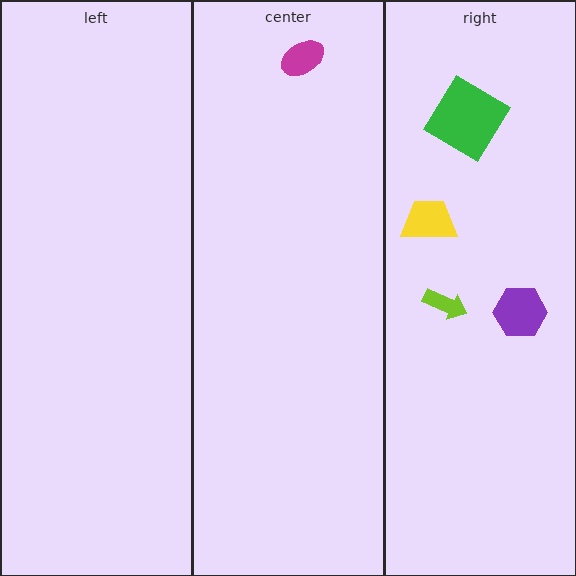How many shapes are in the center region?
1.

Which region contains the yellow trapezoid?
The right region.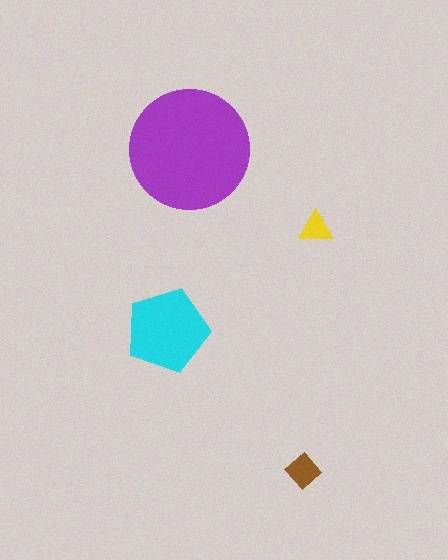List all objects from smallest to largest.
The yellow triangle, the brown diamond, the cyan pentagon, the purple circle.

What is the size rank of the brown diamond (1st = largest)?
3rd.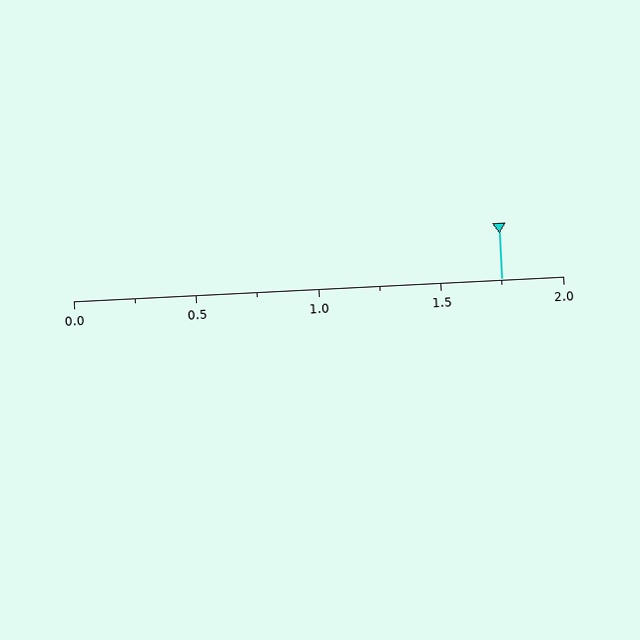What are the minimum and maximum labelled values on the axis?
The axis runs from 0.0 to 2.0.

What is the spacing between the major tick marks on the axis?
The major ticks are spaced 0.5 apart.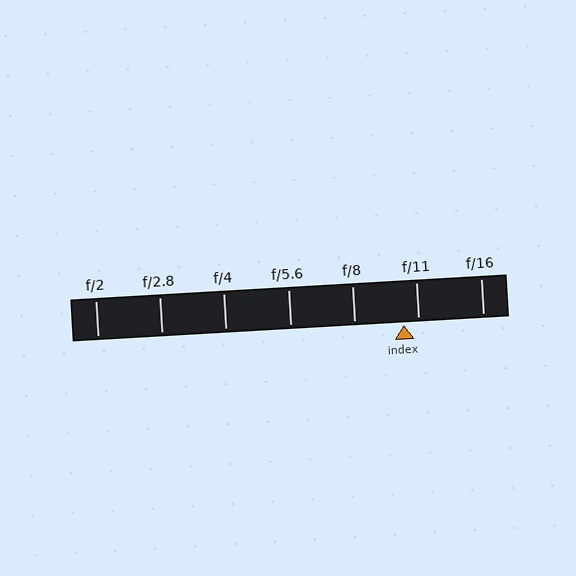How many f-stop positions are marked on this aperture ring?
There are 7 f-stop positions marked.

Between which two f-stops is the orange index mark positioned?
The index mark is between f/8 and f/11.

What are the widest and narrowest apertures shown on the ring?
The widest aperture shown is f/2 and the narrowest is f/16.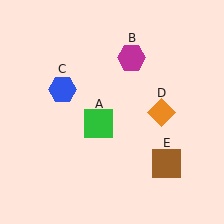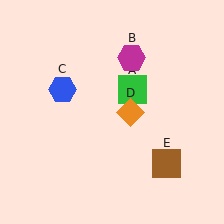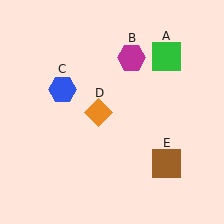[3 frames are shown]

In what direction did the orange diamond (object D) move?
The orange diamond (object D) moved left.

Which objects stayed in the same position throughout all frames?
Magenta hexagon (object B) and blue hexagon (object C) and brown square (object E) remained stationary.